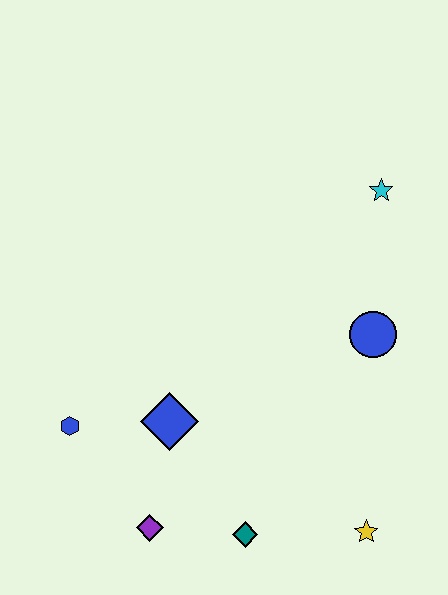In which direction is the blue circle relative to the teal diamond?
The blue circle is above the teal diamond.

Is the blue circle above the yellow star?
Yes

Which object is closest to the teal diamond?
The purple diamond is closest to the teal diamond.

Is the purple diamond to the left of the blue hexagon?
No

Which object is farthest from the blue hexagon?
The cyan star is farthest from the blue hexagon.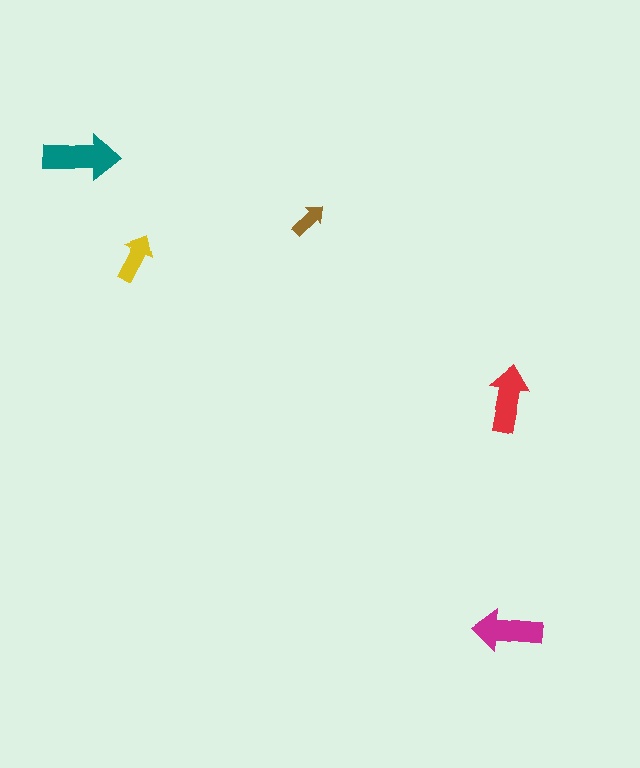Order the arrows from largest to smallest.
the teal one, the magenta one, the red one, the yellow one, the brown one.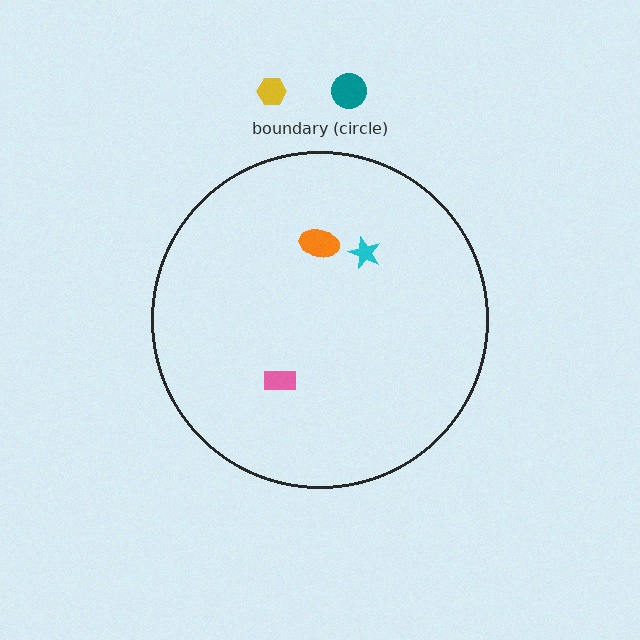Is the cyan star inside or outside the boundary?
Inside.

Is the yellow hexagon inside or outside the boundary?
Outside.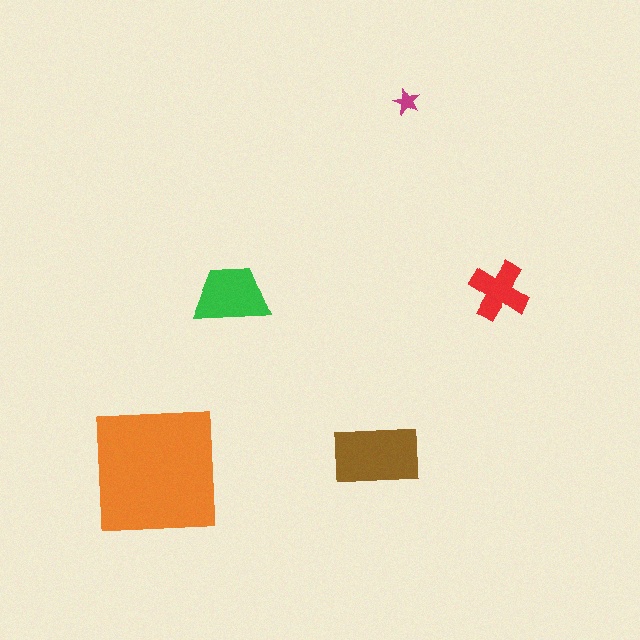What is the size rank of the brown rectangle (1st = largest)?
2nd.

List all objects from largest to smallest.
The orange square, the brown rectangle, the green trapezoid, the red cross, the magenta star.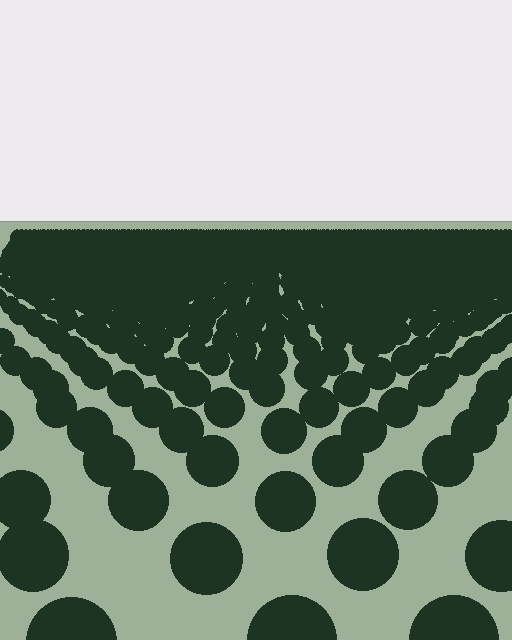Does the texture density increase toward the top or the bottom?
Density increases toward the top.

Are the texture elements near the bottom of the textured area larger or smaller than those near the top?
Larger. Near the bottom, elements are closer to the viewer and appear at a bigger on-screen size.